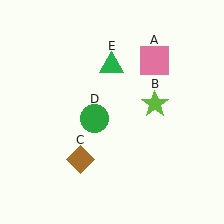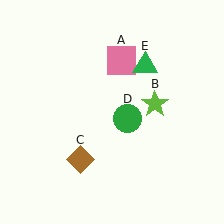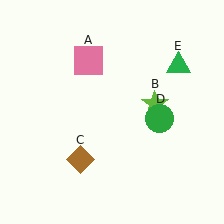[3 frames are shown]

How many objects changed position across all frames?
3 objects changed position: pink square (object A), green circle (object D), green triangle (object E).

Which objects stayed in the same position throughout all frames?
Lime star (object B) and brown diamond (object C) remained stationary.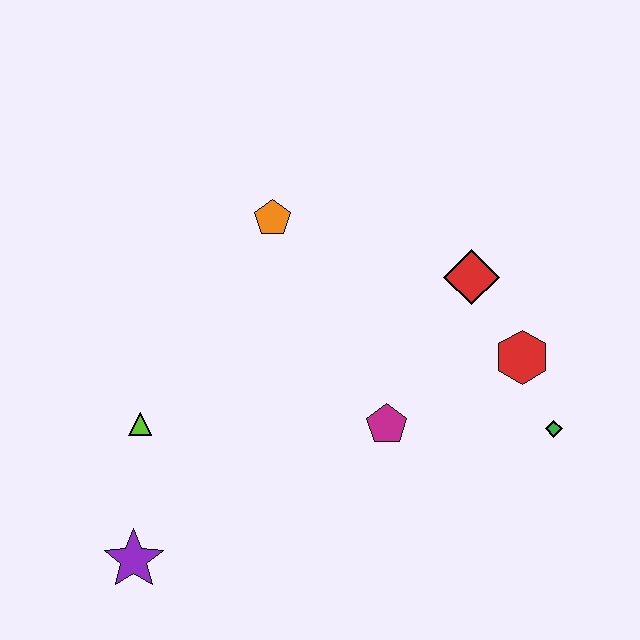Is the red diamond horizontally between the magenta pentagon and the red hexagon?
Yes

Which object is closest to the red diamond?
The red hexagon is closest to the red diamond.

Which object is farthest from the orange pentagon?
The purple star is farthest from the orange pentagon.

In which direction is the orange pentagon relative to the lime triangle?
The orange pentagon is above the lime triangle.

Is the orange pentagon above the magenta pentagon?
Yes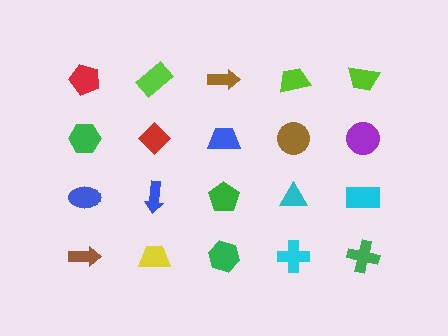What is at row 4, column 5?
A green cross.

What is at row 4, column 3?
A green hexagon.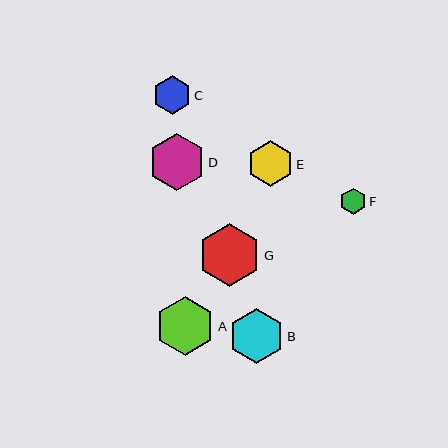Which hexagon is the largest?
Hexagon G is the largest with a size of approximately 62 pixels.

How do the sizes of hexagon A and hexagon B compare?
Hexagon A and hexagon B are approximately the same size.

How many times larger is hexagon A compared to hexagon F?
Hexagon A is approximately 2.3 times the size of hexagon F.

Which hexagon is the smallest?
Hexagon F is the smallest with a size of approximately 26 pixels.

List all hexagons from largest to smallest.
From largest to smallest: G, A, D, B, E, C, F.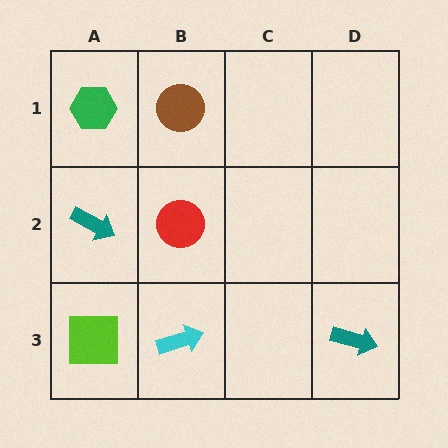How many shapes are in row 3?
3 shapes.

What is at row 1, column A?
A green hexagon.